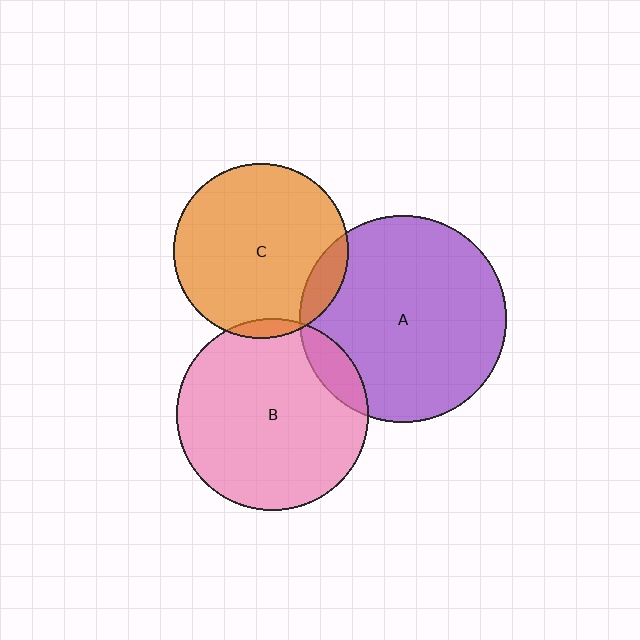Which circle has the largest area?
Circle A (purple).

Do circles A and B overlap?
Yes.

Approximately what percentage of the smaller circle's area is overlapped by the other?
Approximately 10%.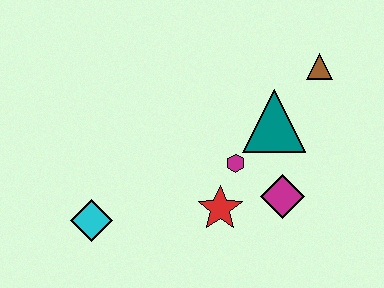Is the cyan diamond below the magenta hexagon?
Yes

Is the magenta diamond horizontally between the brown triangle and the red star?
Yes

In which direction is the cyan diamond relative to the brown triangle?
The cyan diamond is to the left of the brown triangle.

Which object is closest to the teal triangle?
The magenta hexagon is closest to the teal triangle.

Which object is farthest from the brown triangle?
The cyan diamond is farthest from the brown triangle.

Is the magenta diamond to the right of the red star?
Yes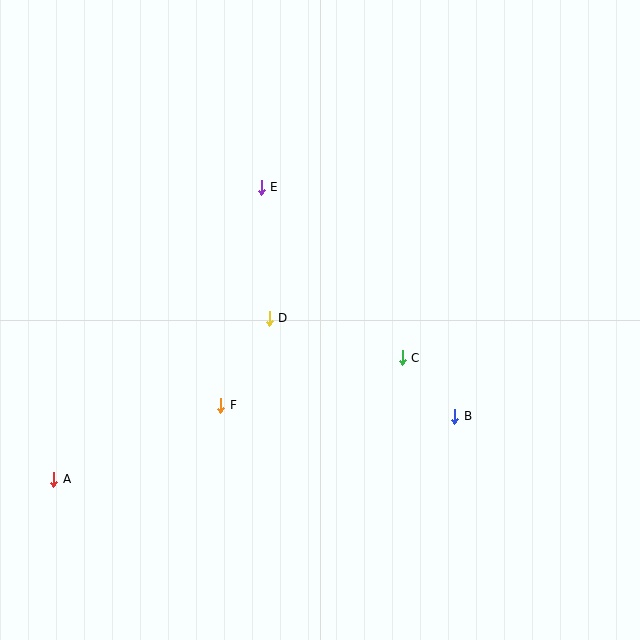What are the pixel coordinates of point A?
Point A is at (54, 479).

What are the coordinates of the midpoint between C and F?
The midpoint between C and F is at (312, 382).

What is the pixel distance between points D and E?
The distance between D and E is 131 pixels.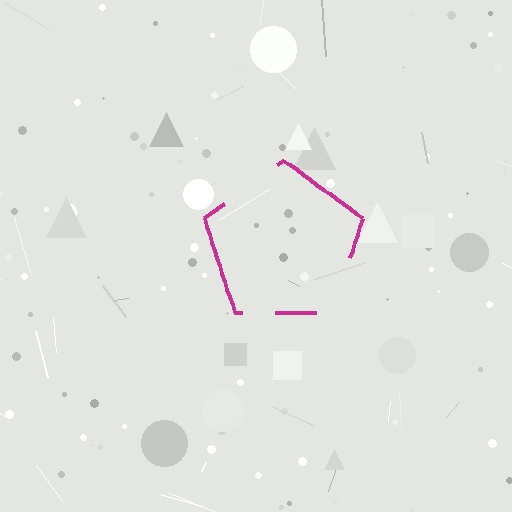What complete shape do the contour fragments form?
The contour fragments form a pentagon.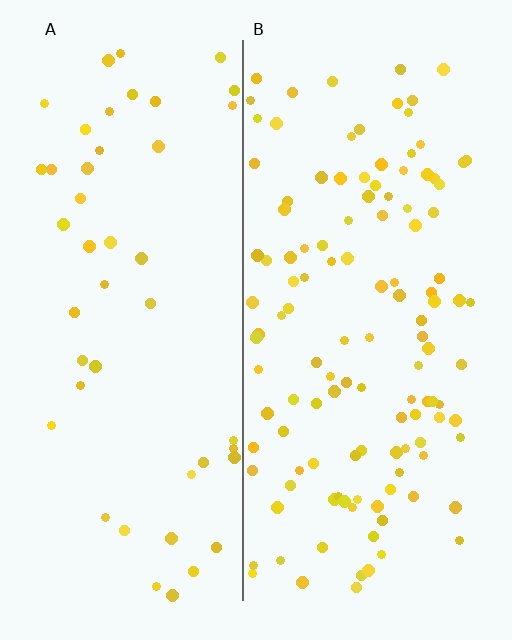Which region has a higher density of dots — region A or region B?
B (the right).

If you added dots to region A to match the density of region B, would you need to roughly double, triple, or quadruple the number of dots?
Approximately triple.